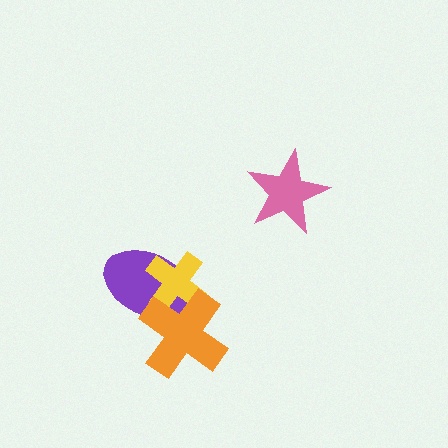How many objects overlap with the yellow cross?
2 objects overlap with the yellow cross.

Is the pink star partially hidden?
No, no other shape covers it.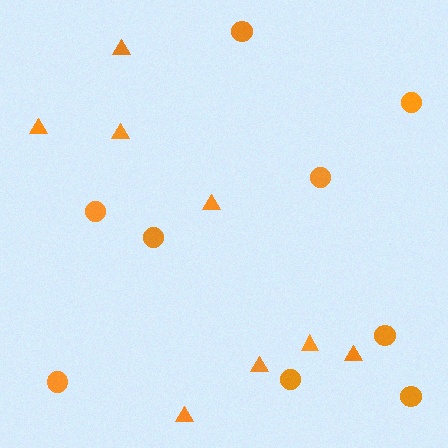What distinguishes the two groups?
There are 2 groups: one group of triangles (8) and one group of circles (9).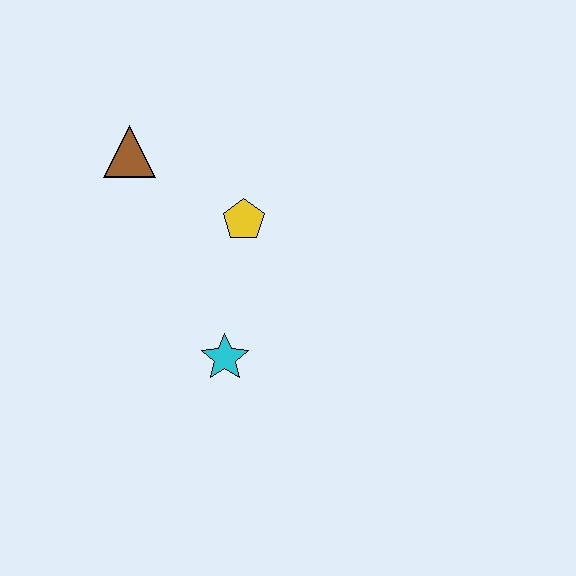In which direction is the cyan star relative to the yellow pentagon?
The cyan star is below the yellow pentagon.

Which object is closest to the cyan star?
The yellow pentagon is closest to the cyan star.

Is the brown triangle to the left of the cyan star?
Yes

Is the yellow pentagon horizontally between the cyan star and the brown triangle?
No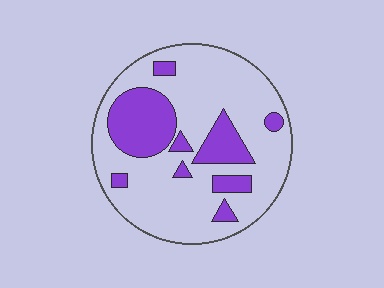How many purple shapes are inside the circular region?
9.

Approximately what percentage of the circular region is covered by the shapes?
Approximately 25%.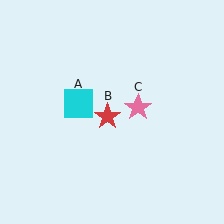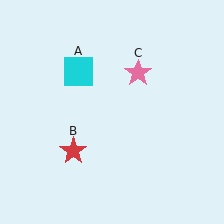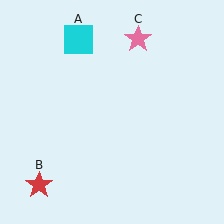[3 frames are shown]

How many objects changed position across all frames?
3 objects changed position: cyan square (object A), red star (object B), pink star (object C).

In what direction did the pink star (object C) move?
The pink star (object C) moved up.